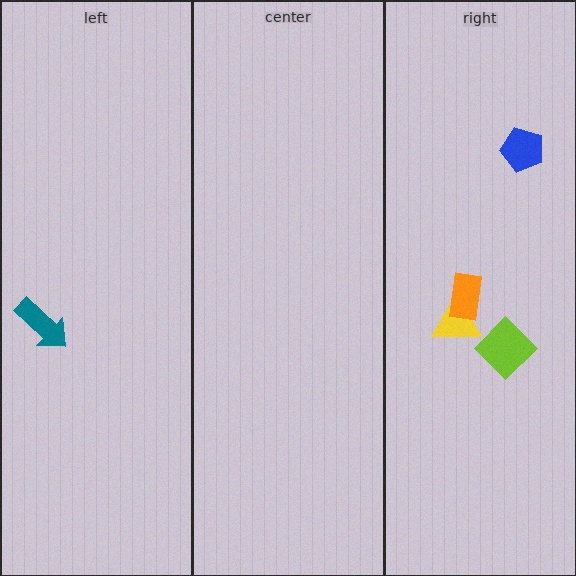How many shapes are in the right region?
4.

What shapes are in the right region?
The yellow triangle, the lime diamond, the blue pentagon, the orange rectangle.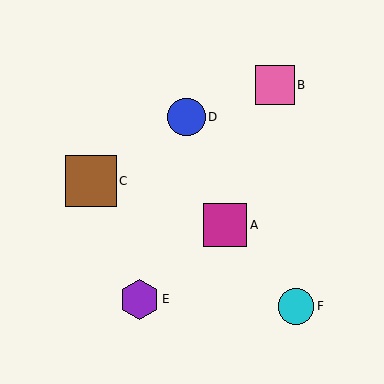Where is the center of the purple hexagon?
The center of the purple hexagon is at (139, 299).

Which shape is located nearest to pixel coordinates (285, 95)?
The pink square (labeled B) at (275, 85) is nearest to that location.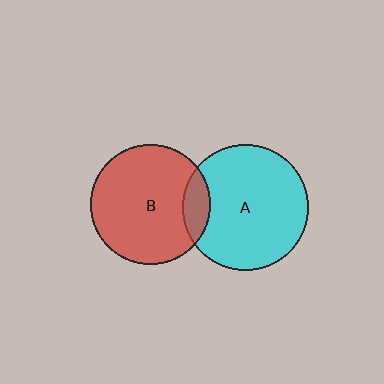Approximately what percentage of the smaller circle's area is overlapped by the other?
Approximately 15%.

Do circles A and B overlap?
Yes.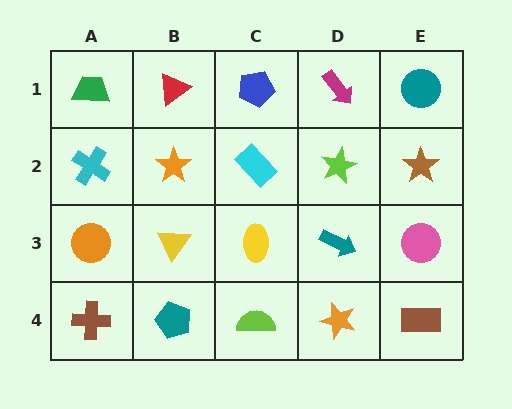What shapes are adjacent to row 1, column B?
An orange star (row 2, column B), a green trapezoid (row 1, column A), a blue pentagon (row 1, column C).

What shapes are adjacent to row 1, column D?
A lime star (row 2, column D), a blue pentagon (row 1, column C), a teal circle (row 1, column E).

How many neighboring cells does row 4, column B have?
3.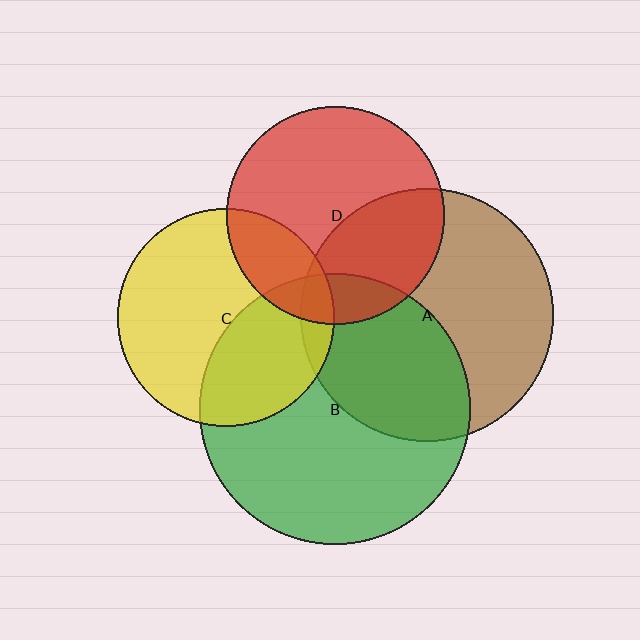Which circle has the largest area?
Circle B (green).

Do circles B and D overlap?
Yes.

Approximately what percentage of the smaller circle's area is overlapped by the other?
Approximately 15%.